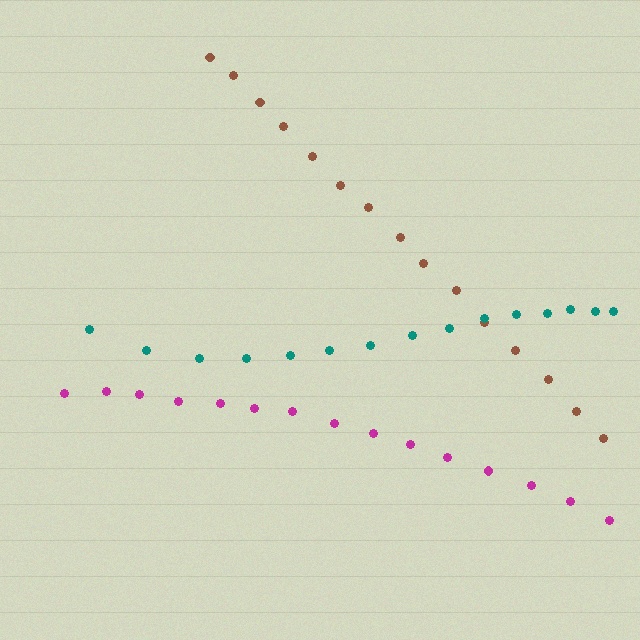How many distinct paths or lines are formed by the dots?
There are 3 distinct paths.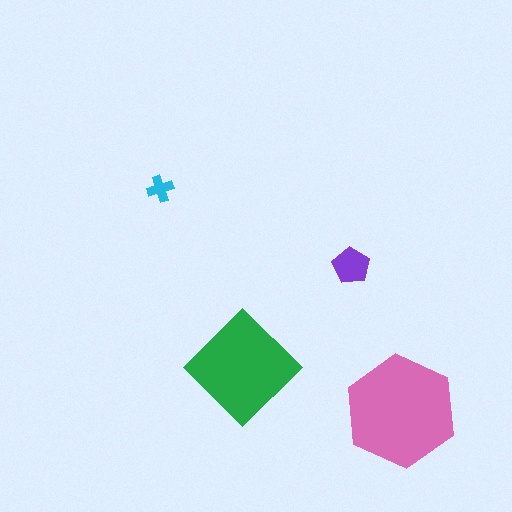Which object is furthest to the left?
The cyan cross is leftmost.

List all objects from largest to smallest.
The pink hexagon, the green diamond, the purple pentagon, the cyan cross.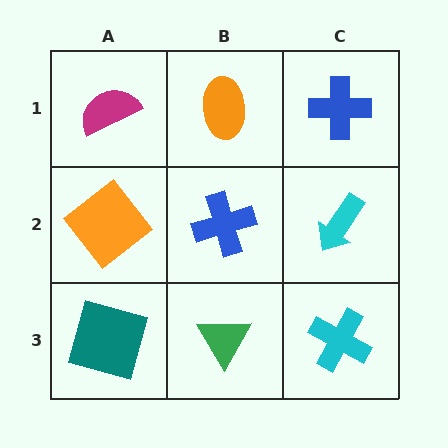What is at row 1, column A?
A magenta semicircle.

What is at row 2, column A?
An orange diamond.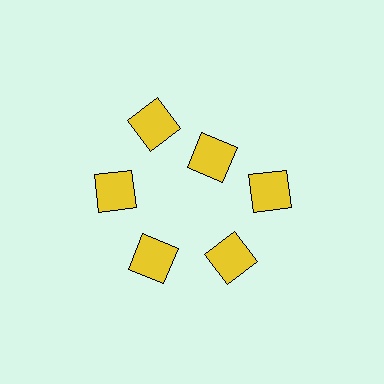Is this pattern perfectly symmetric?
No. The 6 yellow squares are arranged in a ring, but one element near the 1 o'clock position is pulled inward toward the center, breaking the 6-fold rotational symmetry.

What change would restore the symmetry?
The symmetry would be restored by moving it outward, back onto the ring so that all 6 squares sit at equal angles and equal distance from the center.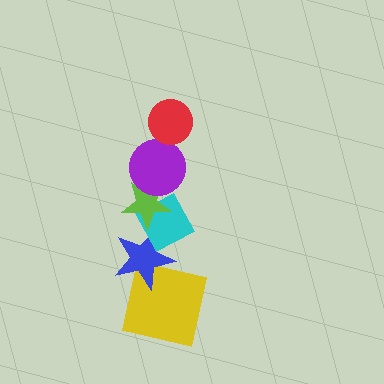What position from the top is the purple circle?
The purple circle is 2nd from the top.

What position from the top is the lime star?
The lime star is 3rd from the top.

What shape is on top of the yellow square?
The blue star is on top of the yellow square.